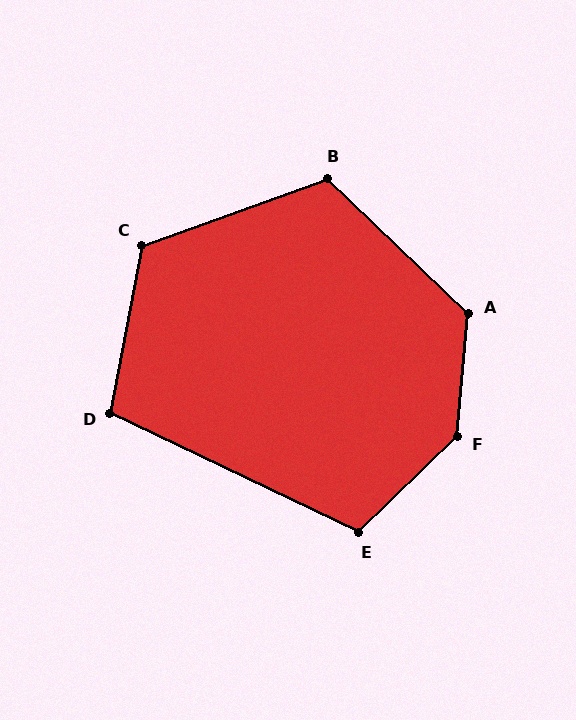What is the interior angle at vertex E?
Approximately 110 degrees (obtuse).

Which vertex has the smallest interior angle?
D, at approximately 105 degrees.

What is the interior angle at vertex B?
Approximately 116 degrees (obtuse).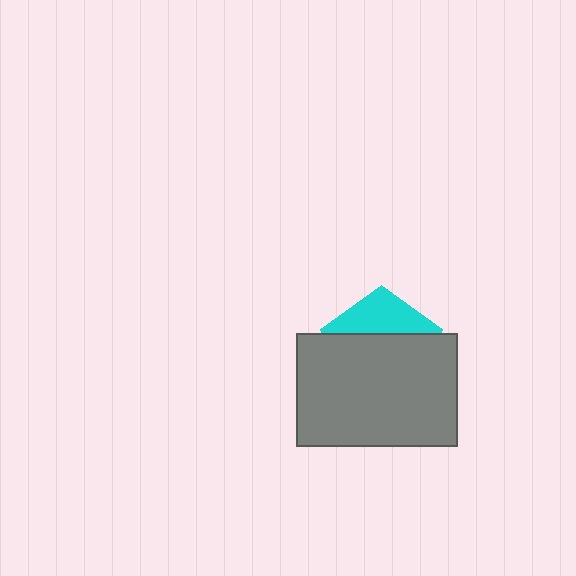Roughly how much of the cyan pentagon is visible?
A small part of it is visible (roughly 32%).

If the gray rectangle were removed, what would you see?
You would see the complete cyan pentagon.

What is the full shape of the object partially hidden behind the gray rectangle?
The partially hidden object is a cyan pentagon.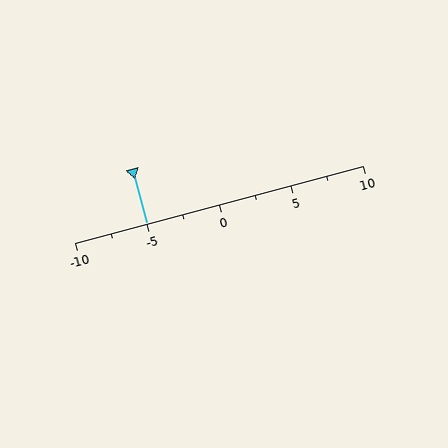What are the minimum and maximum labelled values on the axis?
The axis runs from -10 to 10.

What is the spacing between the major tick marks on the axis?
The major ticks are spaced 5 apart.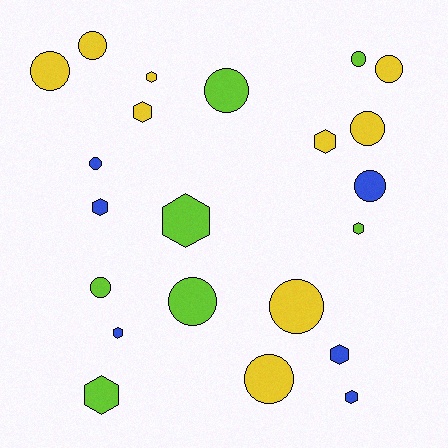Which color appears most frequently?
Yellow, with 9 objects.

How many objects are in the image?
There are 22 objects.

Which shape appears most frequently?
Circle, with 12 objects.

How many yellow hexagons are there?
There are 3 yellow hexagons.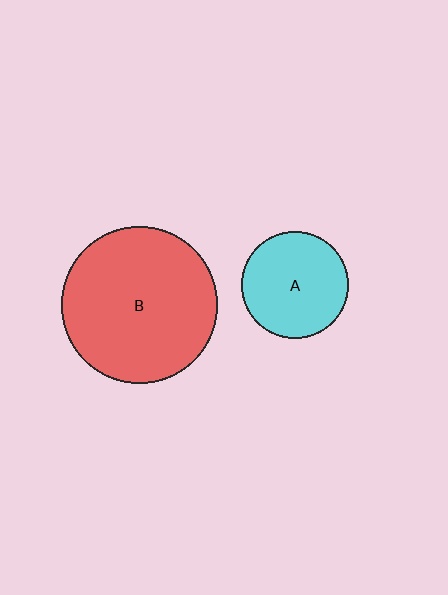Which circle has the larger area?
Circle B (red).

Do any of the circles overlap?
No, none of the circles overlap.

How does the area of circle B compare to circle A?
Approximately 2.1 times.